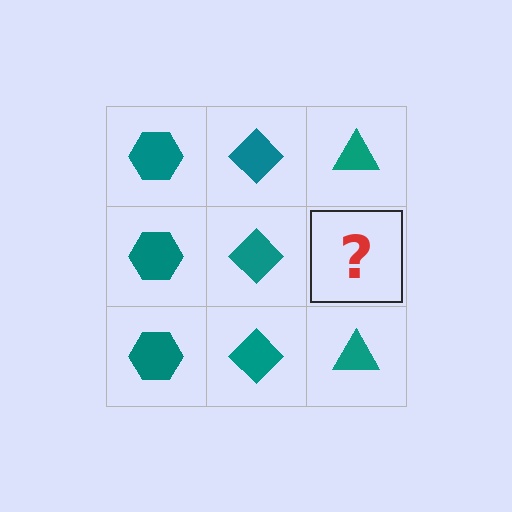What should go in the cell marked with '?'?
The missing cell should contain a teal triangle.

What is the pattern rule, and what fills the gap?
The rule is that each column has a consistent shape. The gap should be filled with a teal triangle.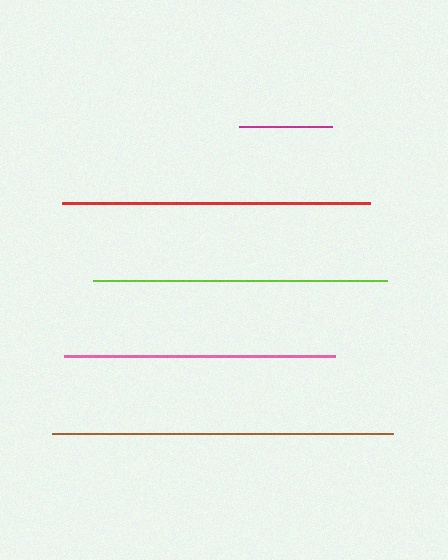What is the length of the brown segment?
The brown segment is approximately 341 pixels long.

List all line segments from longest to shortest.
From longest to shortest: brown, red, lime, pink, magenta.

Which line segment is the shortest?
The magenta line is the shortest at approximately 93 pixels.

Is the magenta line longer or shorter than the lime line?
The lime line is longer than the magenta line.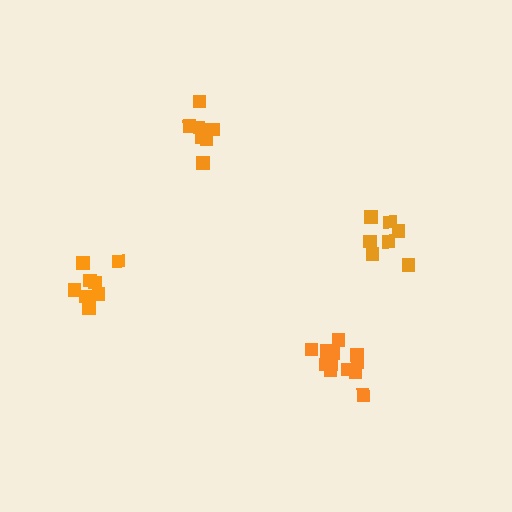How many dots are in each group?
Group 1: 9 dots, Group 2: 14 dots, Group 3: 8 dots, Group 4: 8 dots (39 total).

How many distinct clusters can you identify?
There are 4 distinct clusters.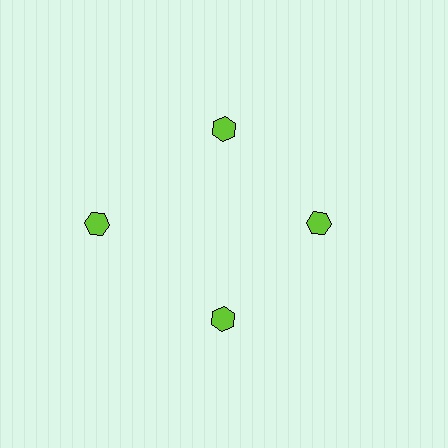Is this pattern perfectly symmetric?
No. The 4 lime hexagons are arranged in a ring, but one element near the 9 o'clock position is pushed outward from the center, breaking the 4-fold rotational symmetry.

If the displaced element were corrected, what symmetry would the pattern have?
It would have 4-fold rotational symmetry — the pattern would map onto itself every 90 degrees.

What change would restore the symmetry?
The symmetry would be restored by moving it inward, back onto the ring so that all 4 hexagons sit at equal angles and equal distance from the center.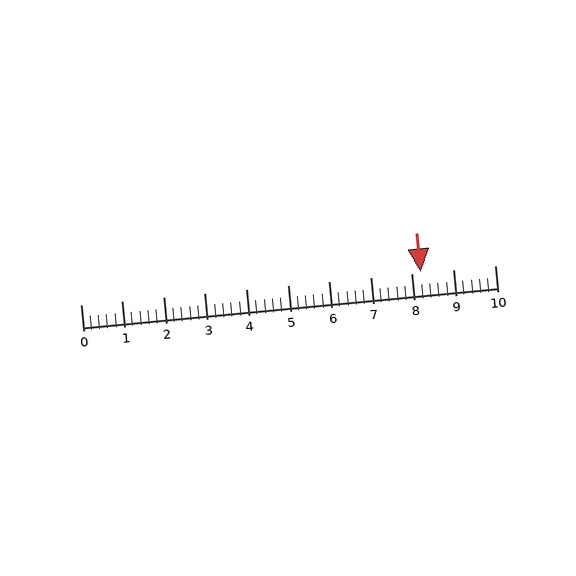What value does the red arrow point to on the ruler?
The red arrow points to approximately 8.2.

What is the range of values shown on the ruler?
The ruler shows values from 0 to 10.